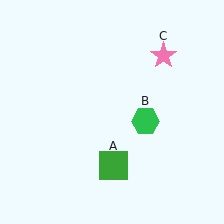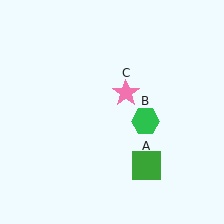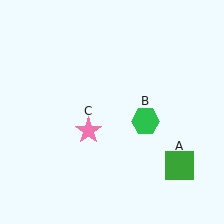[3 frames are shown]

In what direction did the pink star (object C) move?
The pink star (object C) moved down and to the left.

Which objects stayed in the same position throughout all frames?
Green hexagon (object B) remained stationary.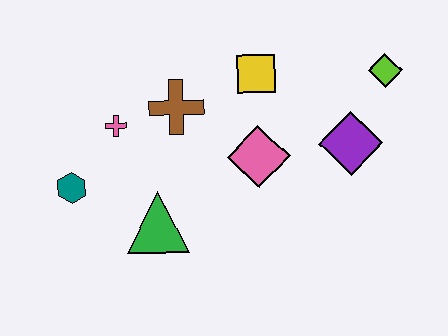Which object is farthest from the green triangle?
The lime diamond is farthest from the green triangle.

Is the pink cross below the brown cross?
Yes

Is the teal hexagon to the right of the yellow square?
No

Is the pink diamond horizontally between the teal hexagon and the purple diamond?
Yes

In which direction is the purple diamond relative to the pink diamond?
The purple diamond is to the right of the pink diamond.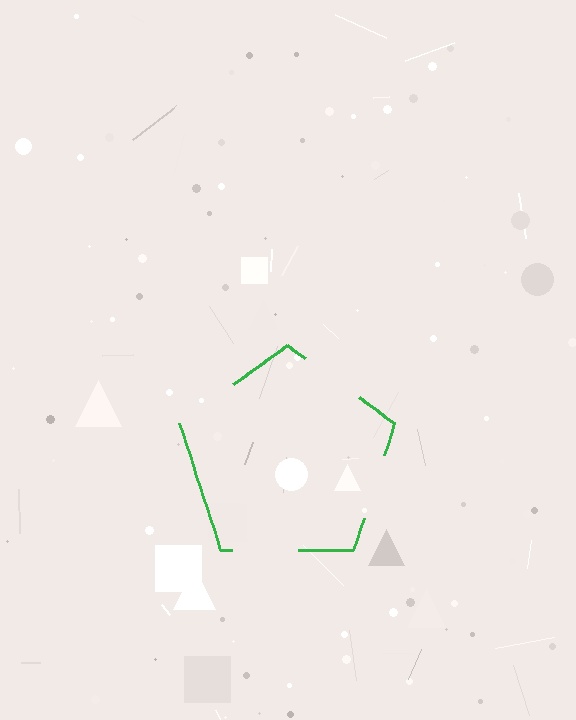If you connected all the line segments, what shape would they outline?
They would outline a pentagon.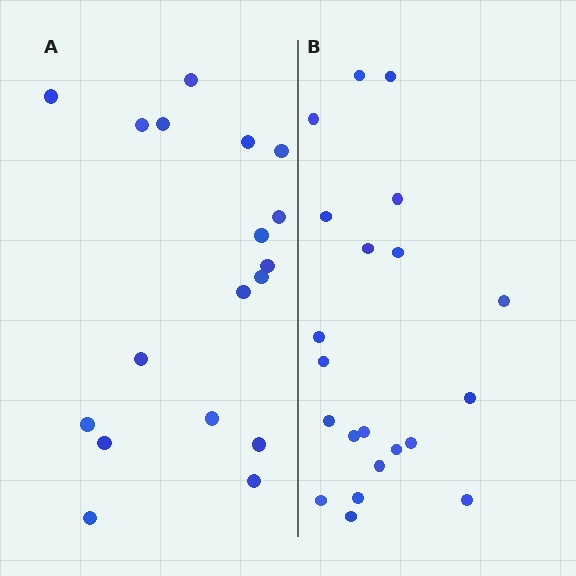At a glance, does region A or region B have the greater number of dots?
Region B (the right region) has more dots.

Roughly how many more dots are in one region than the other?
Region B has just a few more — roughly 2 or 3 more dots than region A.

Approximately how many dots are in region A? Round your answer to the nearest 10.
About 20 dots. (The exact count is 18, which rounds to 20.)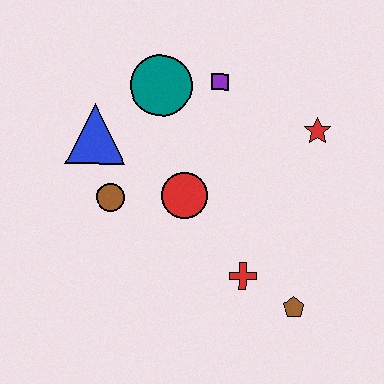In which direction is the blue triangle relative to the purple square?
The blue triangle is to the left of the purple square.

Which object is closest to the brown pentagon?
The red cross is closest to the brown pentagon.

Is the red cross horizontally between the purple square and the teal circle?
No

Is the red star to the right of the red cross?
Yes